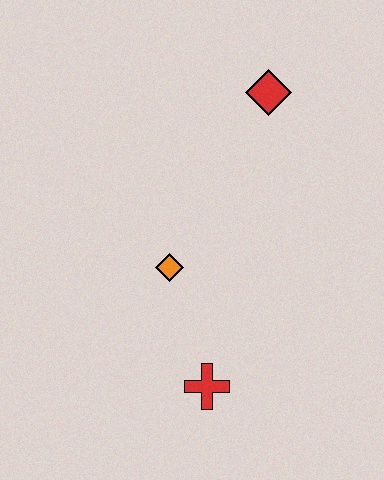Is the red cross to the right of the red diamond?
No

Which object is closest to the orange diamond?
The red cross is closest to the orange diamond.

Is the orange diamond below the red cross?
No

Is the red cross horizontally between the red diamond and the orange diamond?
Yes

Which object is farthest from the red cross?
The red diamond is farthest from the red cross.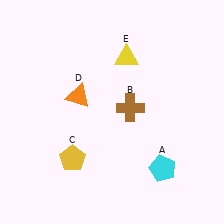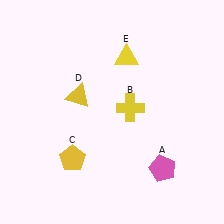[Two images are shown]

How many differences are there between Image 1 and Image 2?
There are 3 differences between the two images.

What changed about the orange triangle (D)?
In Image 1, D is orange. In Image 2, it changed to yellow.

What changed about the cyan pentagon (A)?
In Image 1, A is cyan. In Image 2, it changed to pink.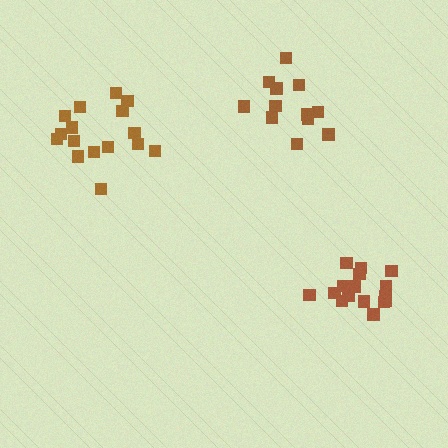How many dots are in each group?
Group 1: 12 dots, Group 2: 17 dots, Group 3: 16 dots (45 total).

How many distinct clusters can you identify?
There are 3 distinct clusters.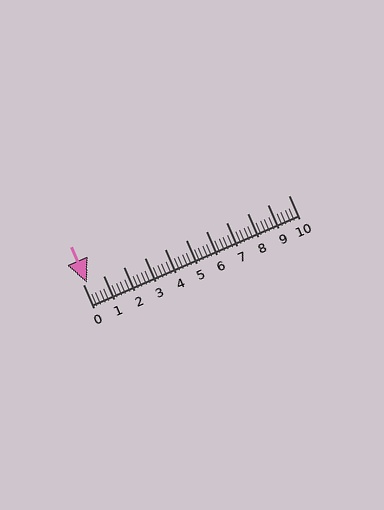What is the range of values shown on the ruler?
The ruler shows values from 0 to 10.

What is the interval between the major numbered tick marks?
The major tick marks are spaced 1 units apart.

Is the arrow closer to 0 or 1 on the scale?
The arrow is closer to 0.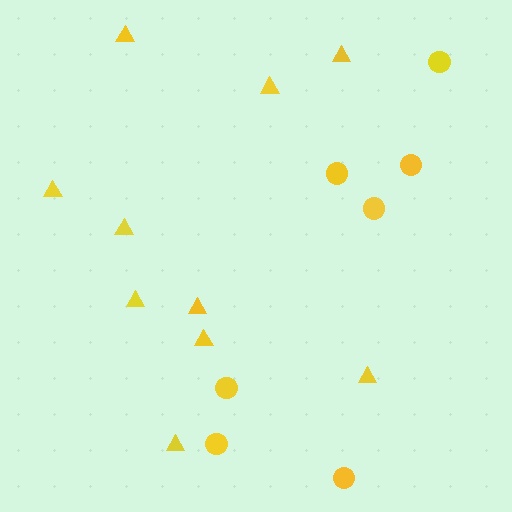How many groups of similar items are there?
There are 2 groups: one group of triangles (10) and one group of circles (7).